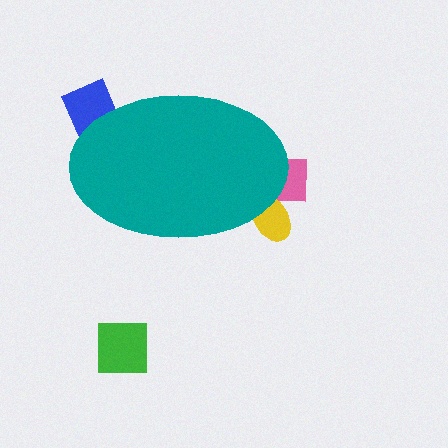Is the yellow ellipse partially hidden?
Yes, the yellow ellipse is partially hidden behind the teal ellipse.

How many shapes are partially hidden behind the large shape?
3 shapes are partially hidden.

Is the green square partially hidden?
No, the green square is fully visible.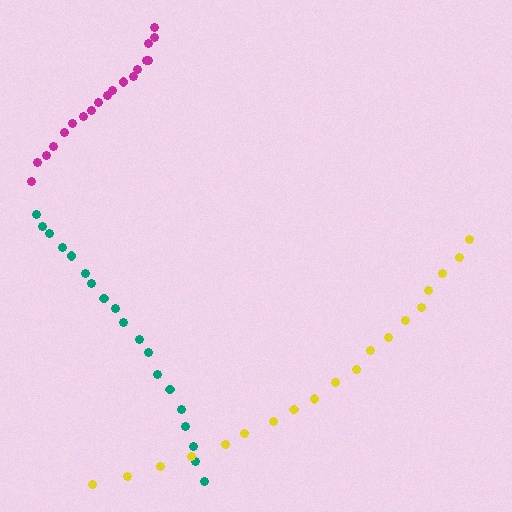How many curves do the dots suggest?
There are 3 distinct paths.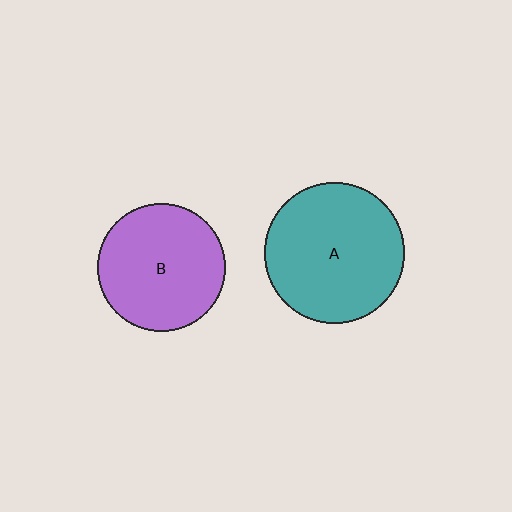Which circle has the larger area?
Circle A (teal).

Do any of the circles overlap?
No, none of the circles overlap.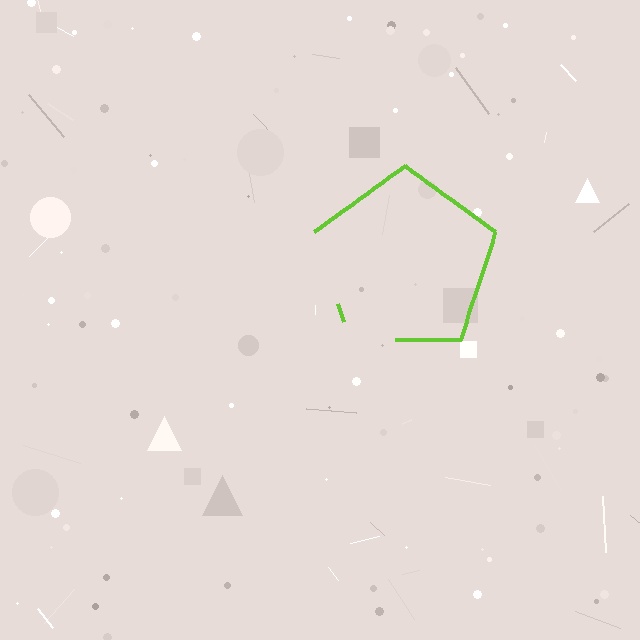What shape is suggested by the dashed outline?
The dashed outline suggests a pentagon.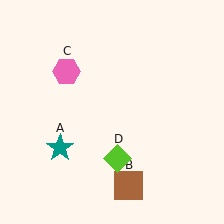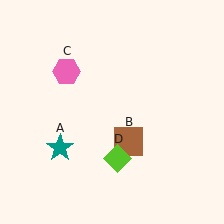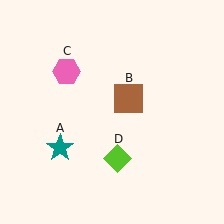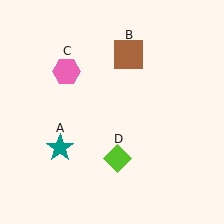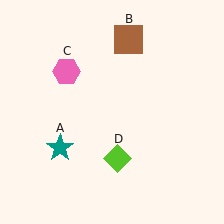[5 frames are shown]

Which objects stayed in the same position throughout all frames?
Teal star (object A) and pink hexagon (object C) and lime diamond (object D) remained stationary.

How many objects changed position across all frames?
1 object changed position: brown square (object B).